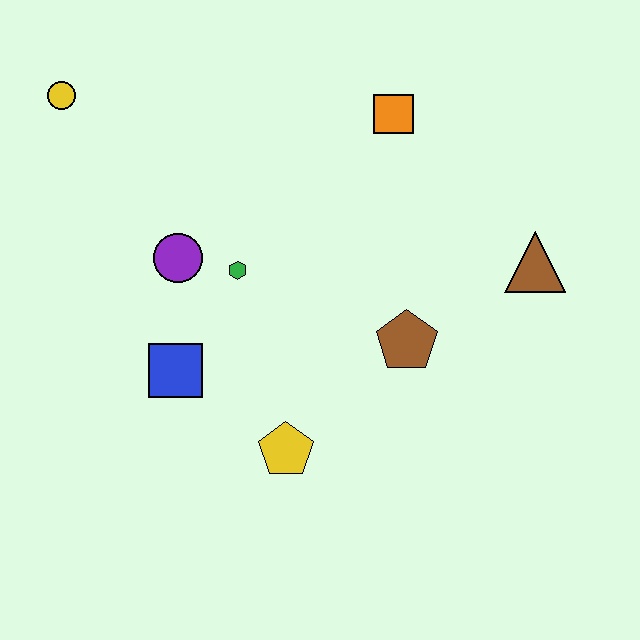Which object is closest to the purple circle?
The green hexagon is closest to the purple circle.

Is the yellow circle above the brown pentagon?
Yes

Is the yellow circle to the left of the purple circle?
Yes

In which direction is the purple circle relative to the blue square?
The purple circle is above the blue square.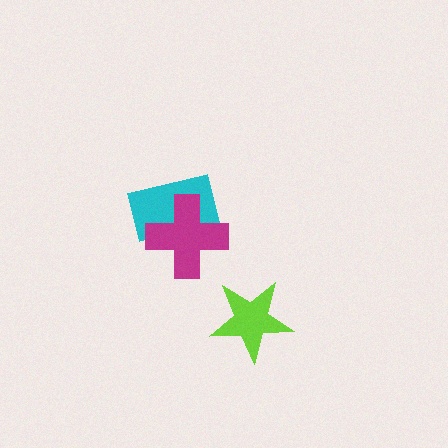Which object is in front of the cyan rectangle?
The magenta cross is in front of the cyan rectangle.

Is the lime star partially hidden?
No, no other shape covers it.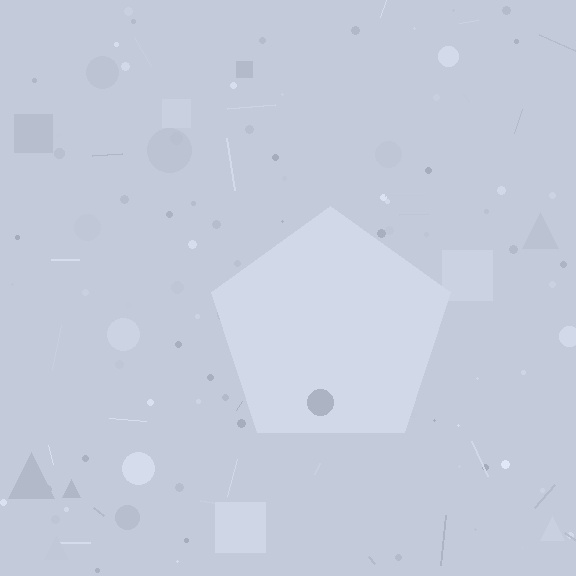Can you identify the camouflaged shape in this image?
The camouflaged shape is a pentagon.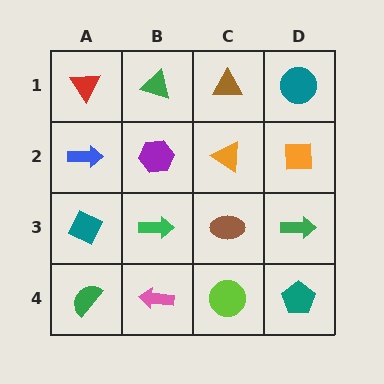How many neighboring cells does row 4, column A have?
2.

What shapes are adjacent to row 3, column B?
A purple hexagon (row 2, column B), a pink arrow (row 4, column B), a teal diamond (row 3, column A), a brown ellipse (row 3, column C).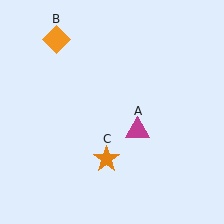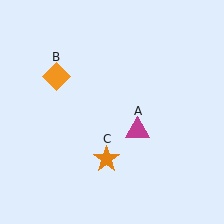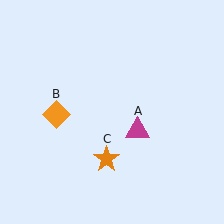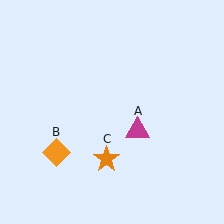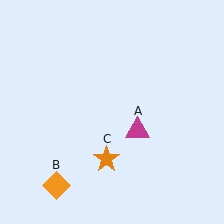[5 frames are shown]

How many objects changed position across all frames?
1 object changed position: orange diamond (object B).